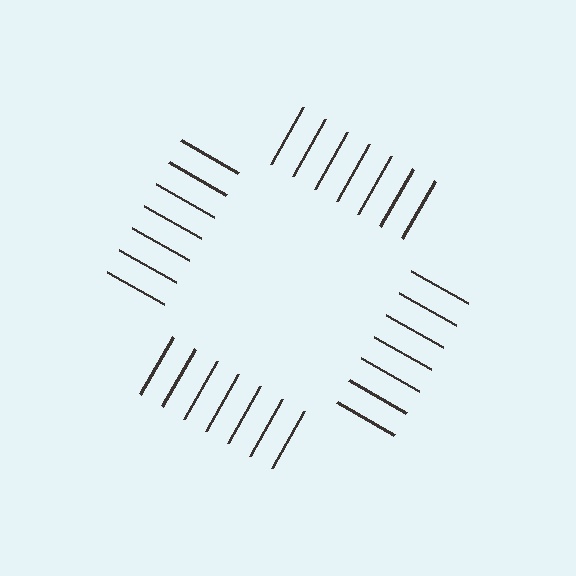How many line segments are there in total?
28 — 7 along each of the 4 edges.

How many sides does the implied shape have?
4 sides — the line-ends trace a square.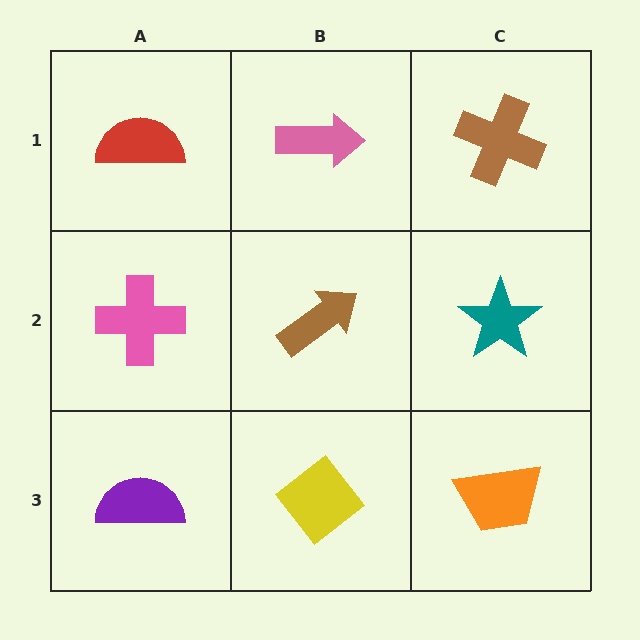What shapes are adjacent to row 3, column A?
A pink cross (row 2, column A), a yellow diamond (row 3, column B).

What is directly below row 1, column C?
A teal star.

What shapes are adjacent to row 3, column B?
A brown arrow (row 2, column B), a purple semicircle (row 3, column A), an orange trapezoid (row 3, column C).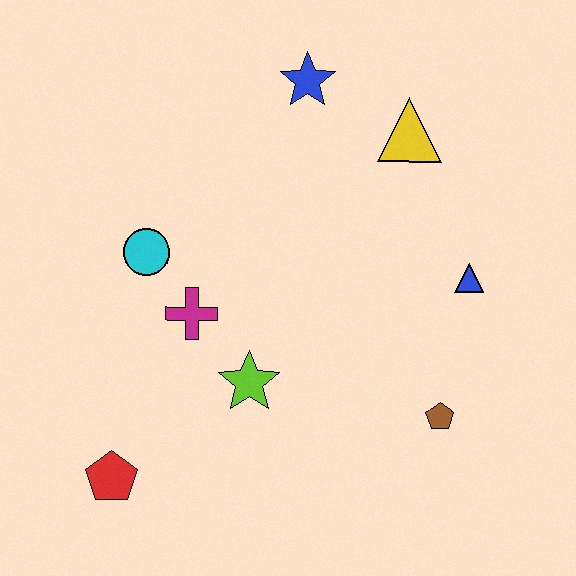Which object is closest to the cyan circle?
The magenta cross is closest to the cyan circle.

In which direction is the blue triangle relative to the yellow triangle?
The blue triangle is below the yellow triangle.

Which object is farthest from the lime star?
The blue star is farthest from the lime star.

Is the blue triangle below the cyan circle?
Yes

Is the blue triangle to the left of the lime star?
No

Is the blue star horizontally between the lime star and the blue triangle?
Yes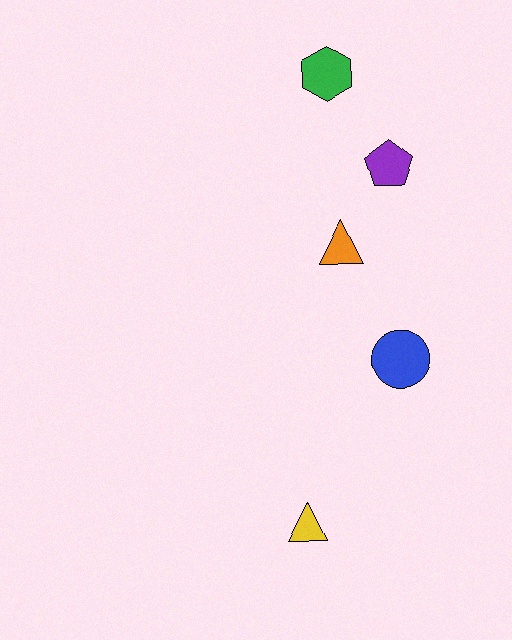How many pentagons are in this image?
There is 1 pentagon.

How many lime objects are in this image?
There are no lime objects.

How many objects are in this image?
There are 5 objects.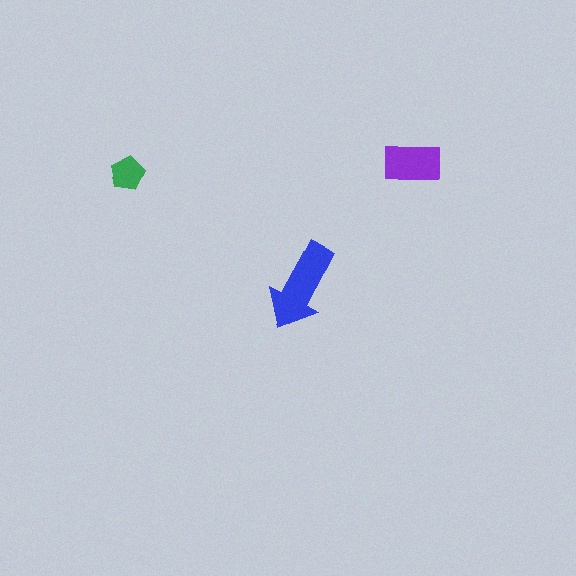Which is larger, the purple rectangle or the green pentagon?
The purple rectangle.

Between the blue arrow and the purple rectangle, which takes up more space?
The blue arrow.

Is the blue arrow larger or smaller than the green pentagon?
Larger.